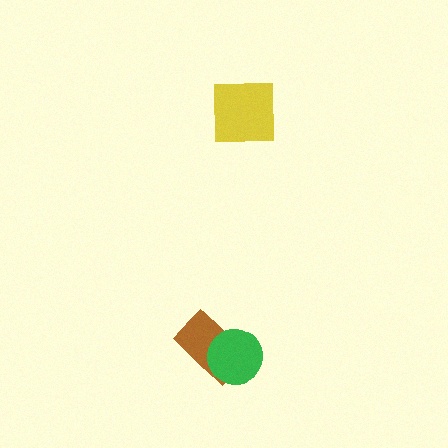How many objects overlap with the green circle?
1 object overlaps with the green circle.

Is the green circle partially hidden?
No, no other shape covers it.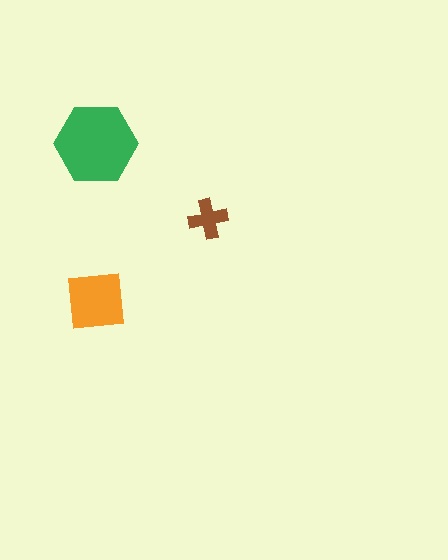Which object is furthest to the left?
The orange square is leftmost.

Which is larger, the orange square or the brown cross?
The orange square.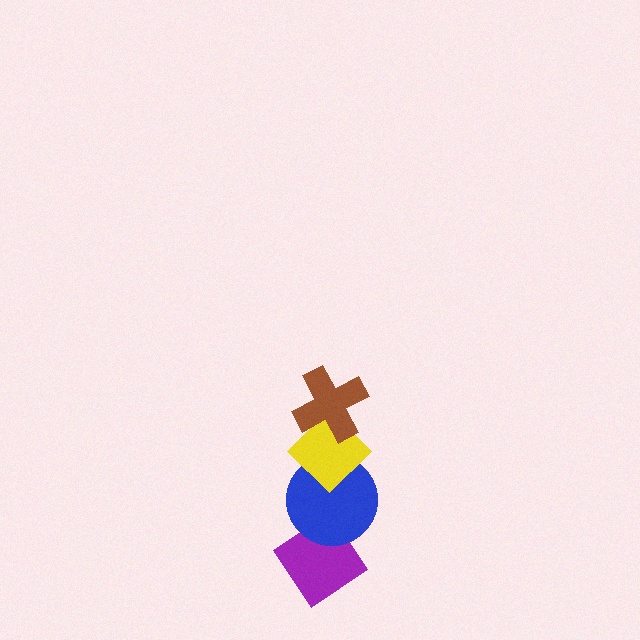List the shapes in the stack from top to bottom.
From top to bottom: the brown cross, the yellow diamond, the blue circle, the purple diamond.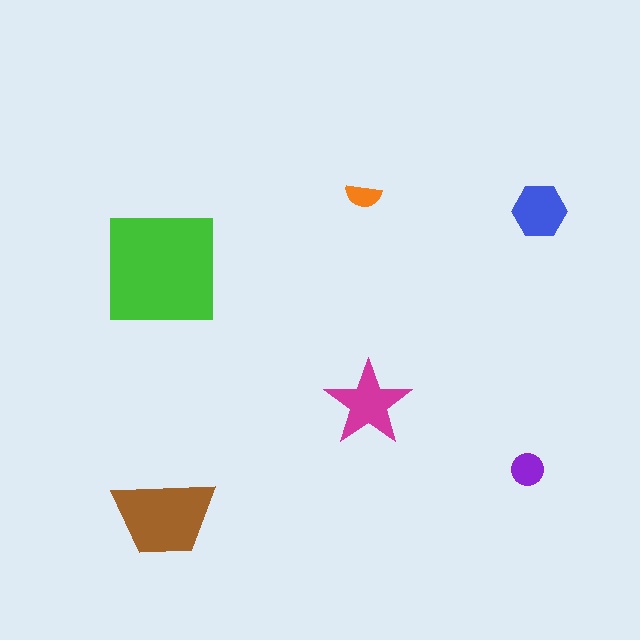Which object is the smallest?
The orange semicircle.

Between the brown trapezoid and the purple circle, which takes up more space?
The brown trapezoid.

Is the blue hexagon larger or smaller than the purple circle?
Larger.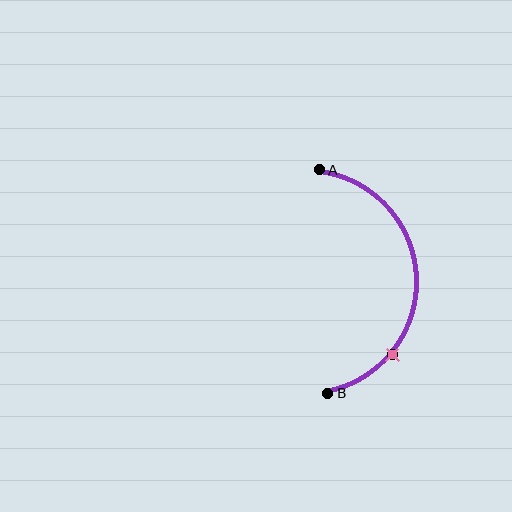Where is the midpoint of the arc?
The arc midpoint is the point on the curve farthest from the straight line joining A and B. It sits to the right of that line.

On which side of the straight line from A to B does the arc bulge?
The arc bulges to the right of the straight line connecting A and B.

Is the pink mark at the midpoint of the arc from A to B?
No. The pink mark lies on the arc but is closer to endpoint B. The arc midpoint would be at the point on the curve equidistant along the arc from both A and B.